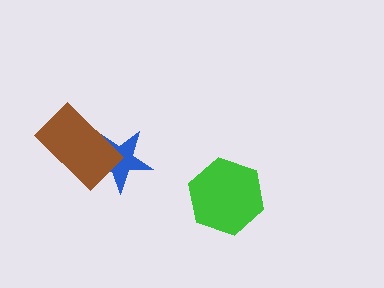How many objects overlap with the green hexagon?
0 objects overlap with the green hexagon.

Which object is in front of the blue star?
The brown rectangle is in front of the blue star.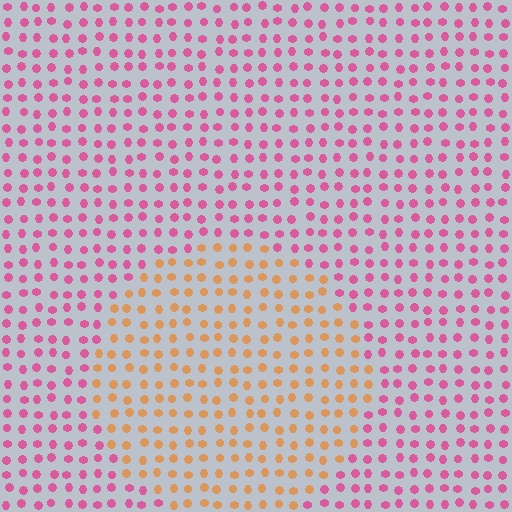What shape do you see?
I see a circle.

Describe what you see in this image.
The image is filled with small pink elements in a uniform arrangement. A circle-shaped region is visible where the elements are tinted to a slightly different hue, forming a subtle color boundary.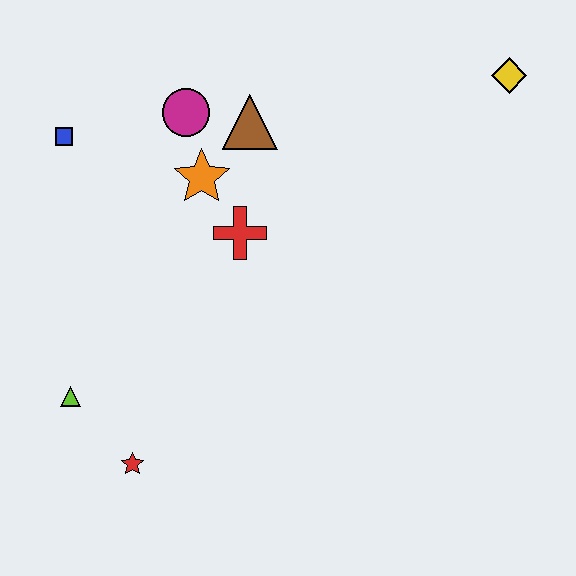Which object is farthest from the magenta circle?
The red star is farthest from the magenta circle.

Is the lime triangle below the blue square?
Yes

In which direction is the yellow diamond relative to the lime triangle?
The yellow diamond is to the right of the lime triangle.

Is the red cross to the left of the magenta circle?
No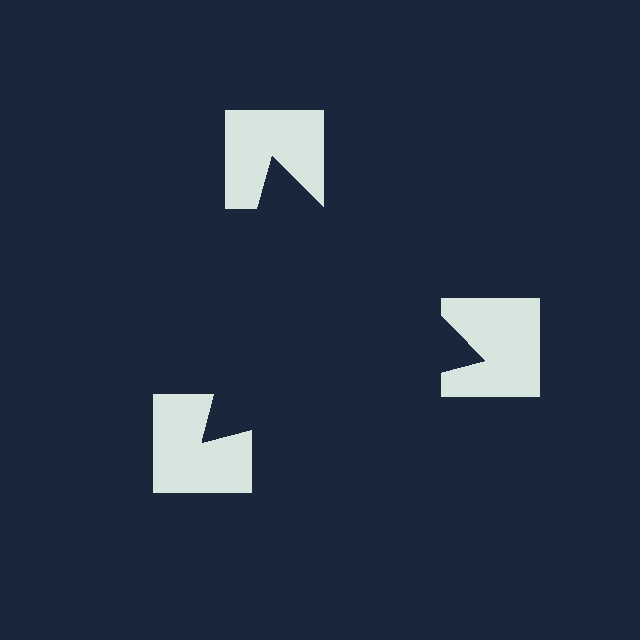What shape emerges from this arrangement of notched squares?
An illusory triangle — its edges are inferred from the aligned wedge cuts in the notched squares, not physically drawn.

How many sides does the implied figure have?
3 sides.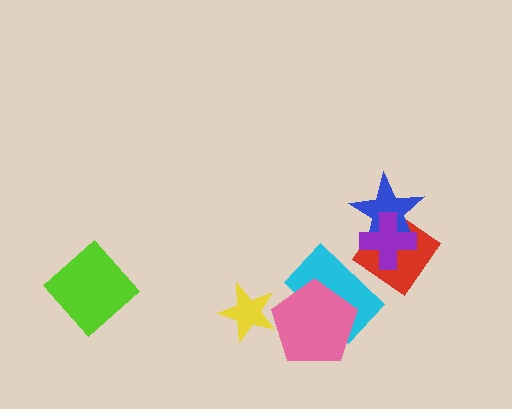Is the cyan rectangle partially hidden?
Yes, it is partially covered by another shape.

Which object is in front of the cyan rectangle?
The pink pentagon is in front of the cyan rectangle.